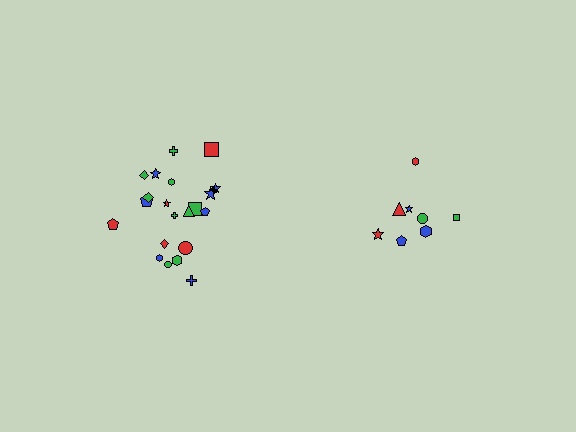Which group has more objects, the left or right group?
The left group.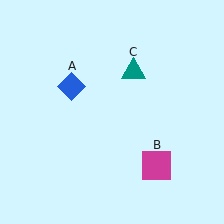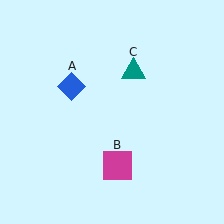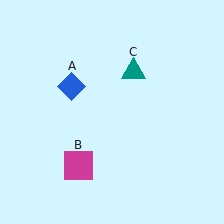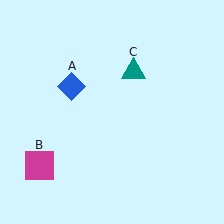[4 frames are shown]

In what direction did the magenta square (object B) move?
The magenta square (object B) moved left.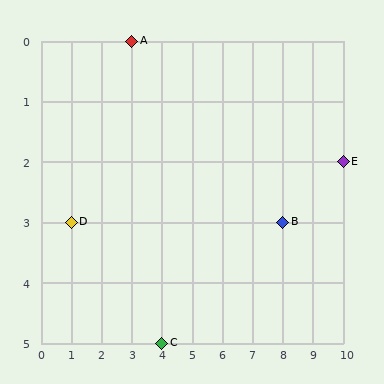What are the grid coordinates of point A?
Point A is at grid coordinates (3, 0).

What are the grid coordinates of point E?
Point E is at grid coordinates (10, 2).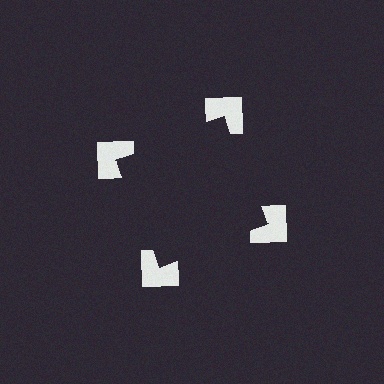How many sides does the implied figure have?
4 sides.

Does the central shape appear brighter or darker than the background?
It typically appears slightly darker than the background, even though no actual brightness change is drawn.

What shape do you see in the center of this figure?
An illusory square — its edges are inferred from the aligned wedge cuts in the notched squares, not physically drawn.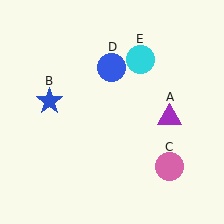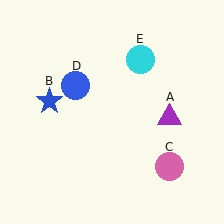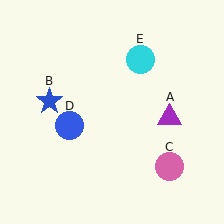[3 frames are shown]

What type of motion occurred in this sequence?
The blue circle (object D) rotated counterclockwise around the center of the scene.